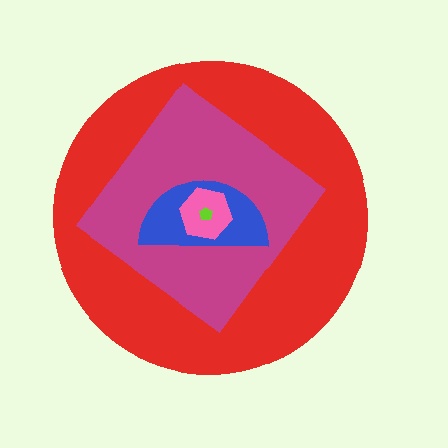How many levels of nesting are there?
5.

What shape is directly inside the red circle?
The magenta diamond.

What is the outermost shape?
The red circle.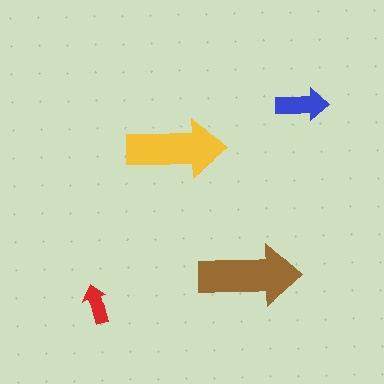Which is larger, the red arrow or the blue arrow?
The blue one.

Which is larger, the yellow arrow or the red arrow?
The yellow one.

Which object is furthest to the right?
The blue arrow is rightmost.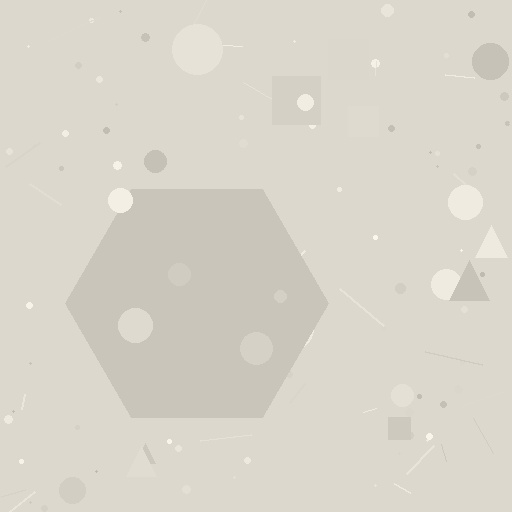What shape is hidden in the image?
A hexagon is hidden in the image.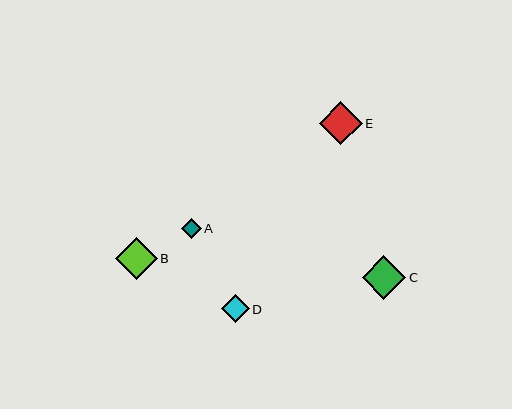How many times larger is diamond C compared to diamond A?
Diamond C is approximately 2.2 times the size of diamond A.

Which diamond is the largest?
Diamond C is the largest with a size of approximately 44 pixels.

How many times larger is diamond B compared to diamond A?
Diamond B is approximately 2.2 times the size of diamond A.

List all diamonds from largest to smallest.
From largest to smallest: C, E, B, D, A.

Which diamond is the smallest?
Diamond A is the smallest with a size of approximately 19 pixels.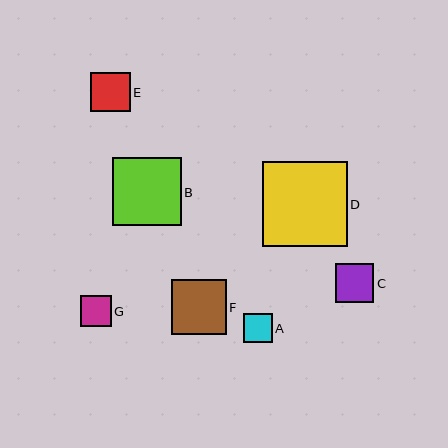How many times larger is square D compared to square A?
Square D is approximately 2.9 times the size of square A.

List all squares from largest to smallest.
From largest to smallest: D, B, F, E, C, G, A.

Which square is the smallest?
Square A is the smallest with a size of approximately 29 pixels.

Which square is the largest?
Square D is the largest with a size of approximately 85 pixels.